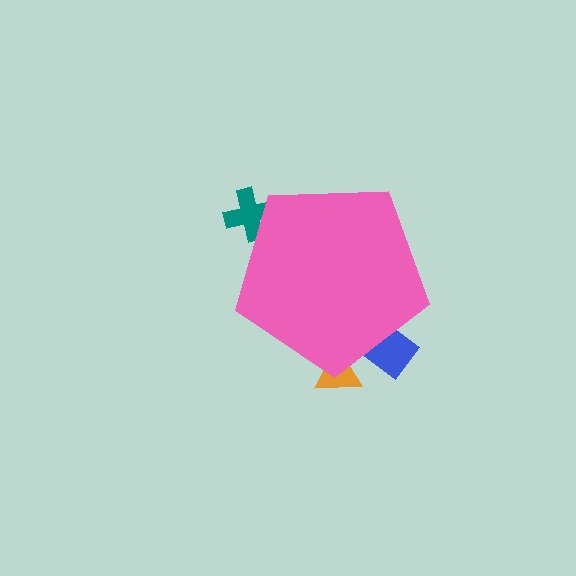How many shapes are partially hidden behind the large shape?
3 shapes are partially hidden.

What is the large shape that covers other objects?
A pink pentagon.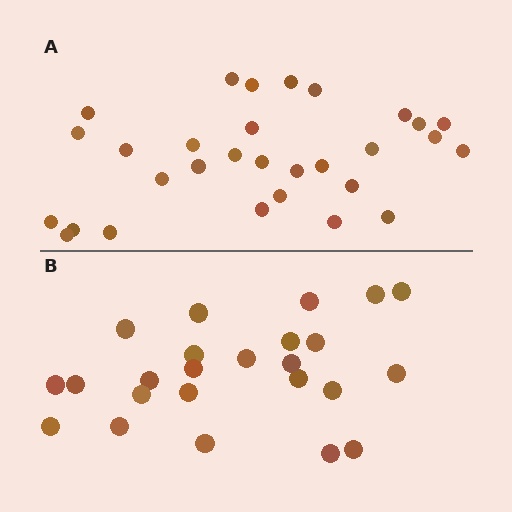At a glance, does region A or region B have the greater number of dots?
Region A (the top region) has more dots.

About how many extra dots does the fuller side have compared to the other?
Region A has about 6 more dots than region B.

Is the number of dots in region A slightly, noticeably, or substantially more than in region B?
Region A has noticeably more, but not dramatically so. The ratio is roughly 1.2 to 1.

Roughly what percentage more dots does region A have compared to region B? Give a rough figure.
About 25% more.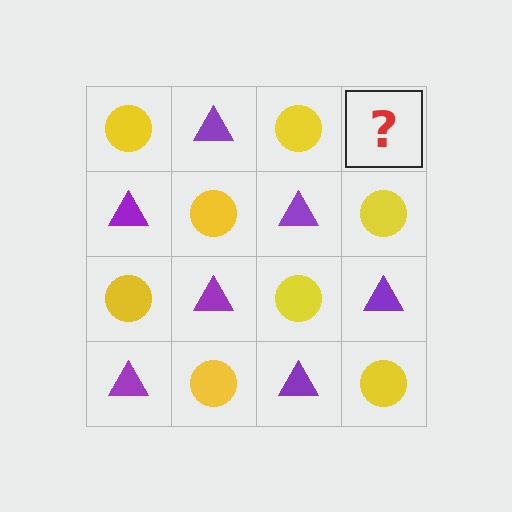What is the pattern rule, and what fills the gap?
The rule is that it alternates yellow circle and purple triangle in a checkerboard pattern. The gap should be filled with a purple triangle.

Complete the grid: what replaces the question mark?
The question mark should be replaced with a purple triangle.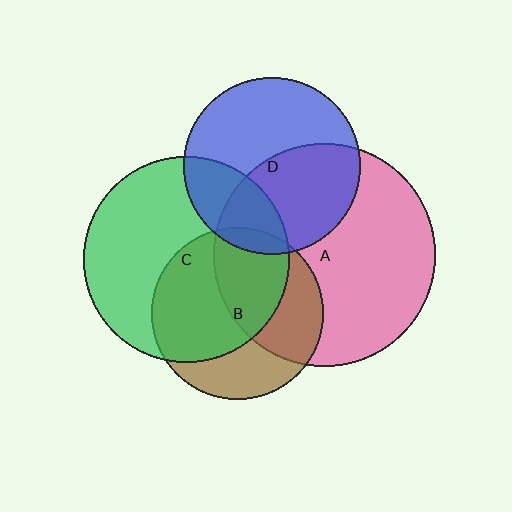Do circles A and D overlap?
Yes.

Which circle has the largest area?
Circle A (pink).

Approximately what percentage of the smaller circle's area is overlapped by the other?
Approximately 45%.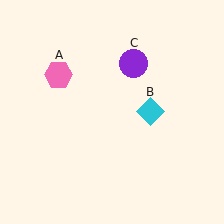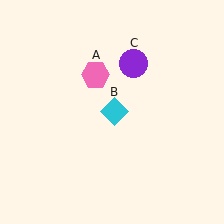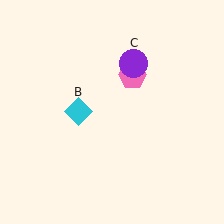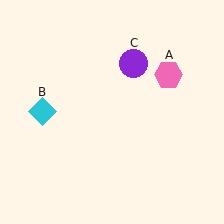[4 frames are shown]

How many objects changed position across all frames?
2 objects changed position: pink hexagon (object A), cyan diamond (object B).